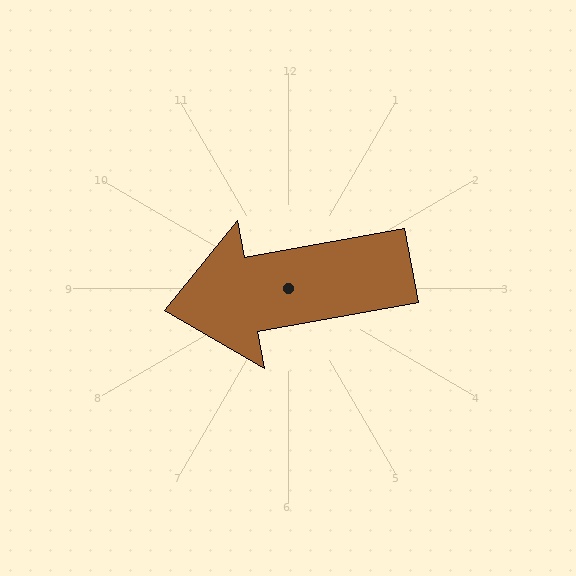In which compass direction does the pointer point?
West.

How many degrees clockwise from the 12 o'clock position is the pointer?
Approximately 260 degrees.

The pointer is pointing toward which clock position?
Roughly 9 o'clock.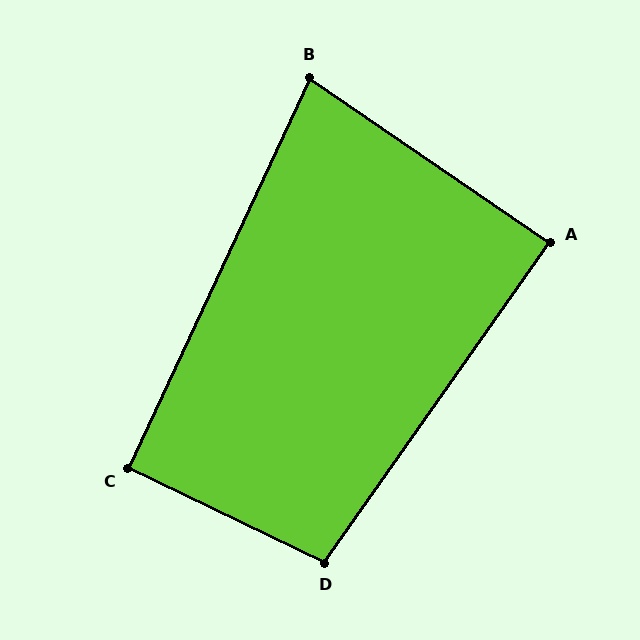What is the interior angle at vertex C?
Approximately 91 degrees (approximately right).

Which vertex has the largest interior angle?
D, at approximately 100 degrees.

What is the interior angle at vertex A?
Approximately 89 degrees (approximately right).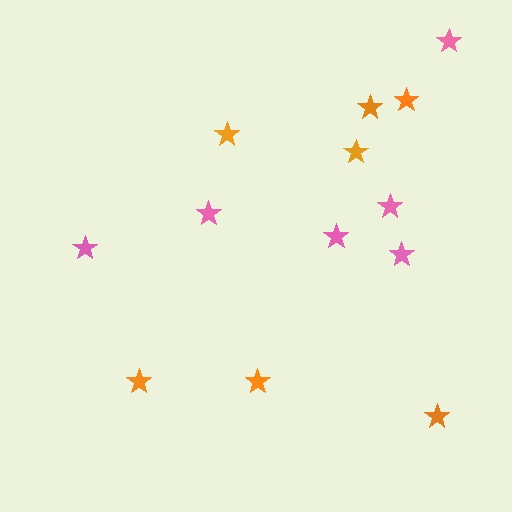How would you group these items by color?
There are 2 groups: one group of orange stars (7) and one group of pink stars (6).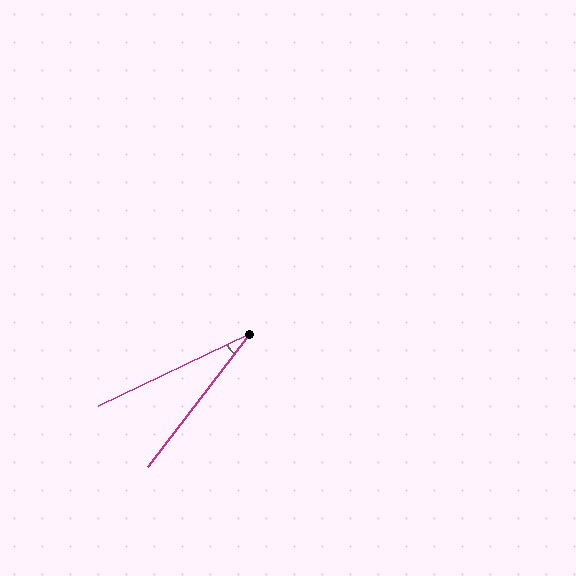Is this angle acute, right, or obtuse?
It is acute.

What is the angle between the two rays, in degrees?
Approximately 27 degrees.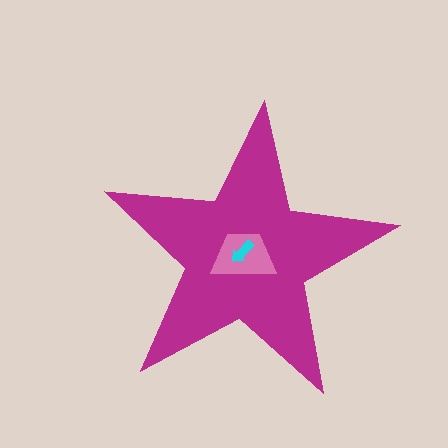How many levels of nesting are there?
3.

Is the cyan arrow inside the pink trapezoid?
Yes.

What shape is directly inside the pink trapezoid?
The cyan arrow.